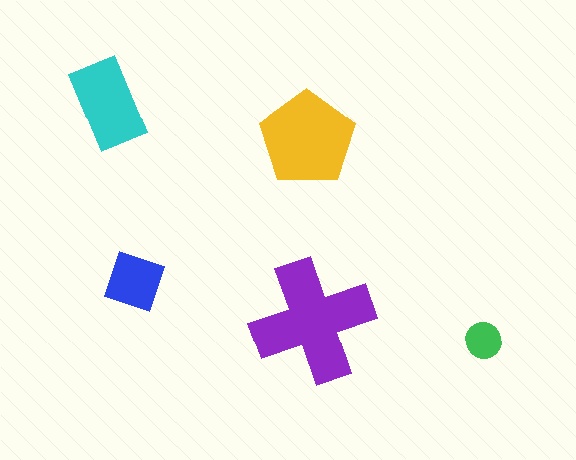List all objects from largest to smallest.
The purple cross, the yellow pentagon, the cyan rectangle, the blue diamond, the green circle.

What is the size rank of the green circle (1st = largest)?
5th.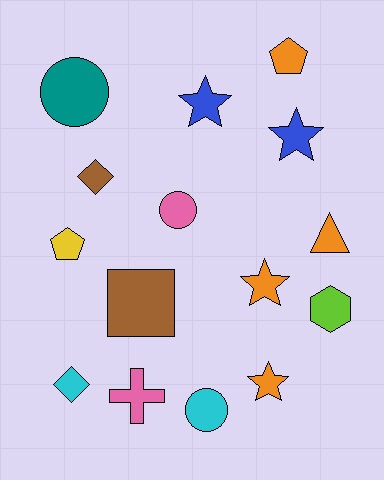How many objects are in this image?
There are 15 objects.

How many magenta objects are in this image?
There are no magenta objects.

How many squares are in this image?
There is 1 square.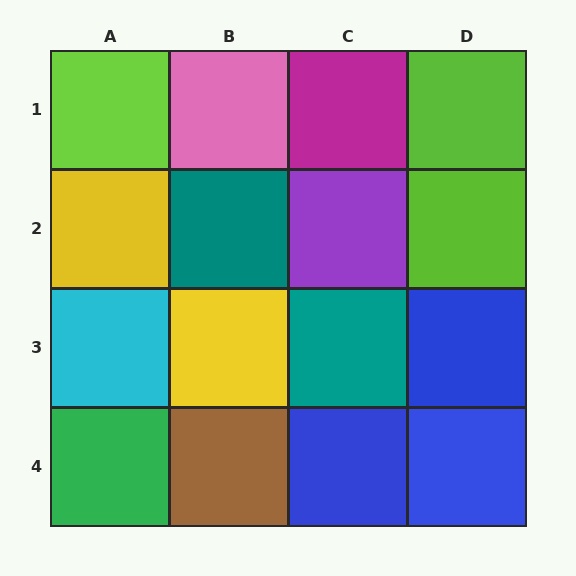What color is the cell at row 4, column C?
Blue.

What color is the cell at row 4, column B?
Brown.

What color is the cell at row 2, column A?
Yellow.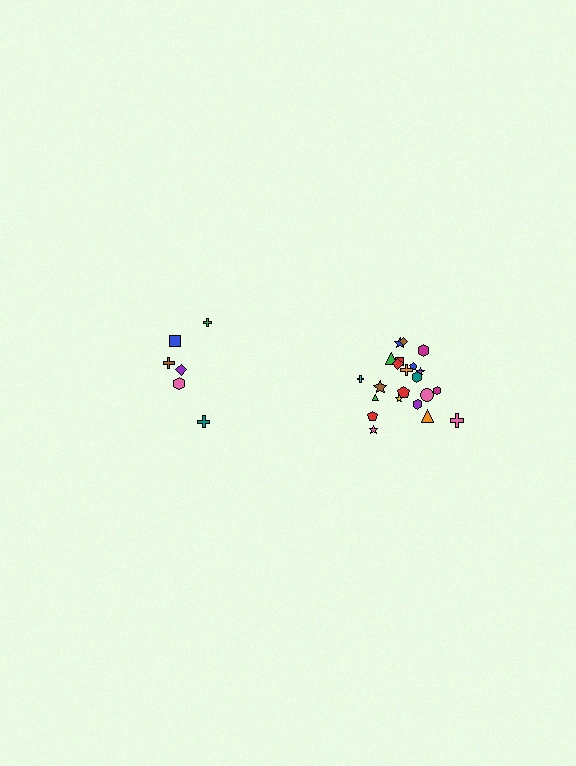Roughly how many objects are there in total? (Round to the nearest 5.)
Roughly 30 objects in total.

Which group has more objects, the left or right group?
The right group.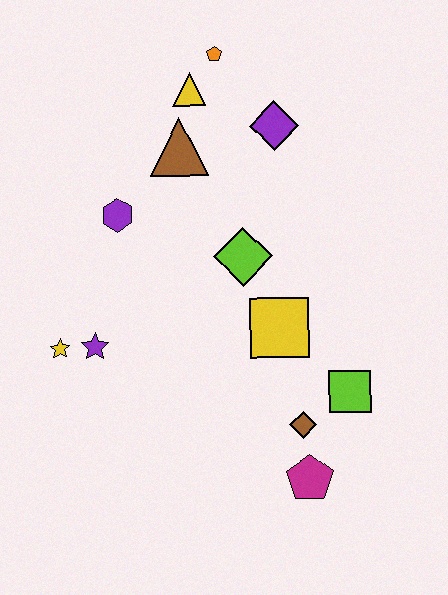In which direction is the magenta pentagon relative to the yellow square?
The magenta pentagon is below the yellow square.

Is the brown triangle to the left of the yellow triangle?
Yes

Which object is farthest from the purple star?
The orange pentagon is farthest from the purple star.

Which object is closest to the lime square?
The brown diamond is closest to the lime square.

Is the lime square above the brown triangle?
No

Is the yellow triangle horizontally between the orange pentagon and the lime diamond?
No